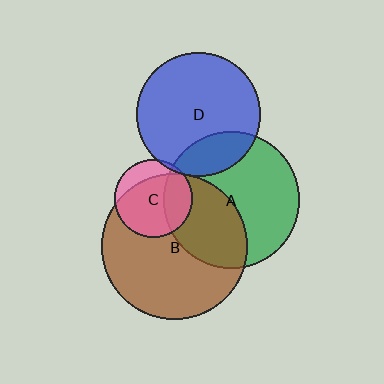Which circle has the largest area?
Circle B (brown).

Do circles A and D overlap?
Yes.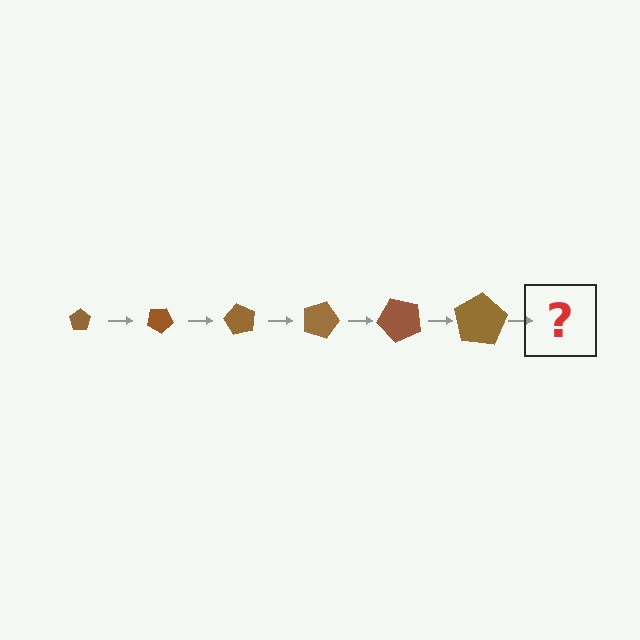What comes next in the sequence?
The next element should be a pentagon, larger than the previous one and rotated 180 degrees from the start.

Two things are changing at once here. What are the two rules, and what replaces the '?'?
The two rules are that the pentagon grows larger each step and it rotates 30 degrees each step. The '?' should be a pentagon, larger than the previous one and rotated 180 degrees from the start.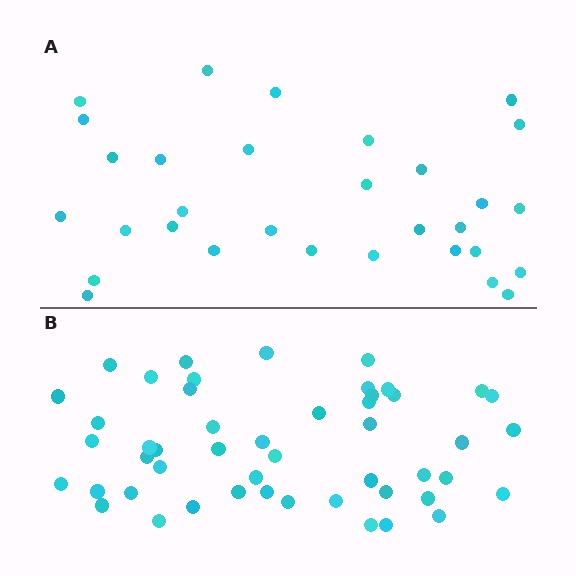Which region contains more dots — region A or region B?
Region B (the bottom region) has more dots.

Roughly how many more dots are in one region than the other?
Region B has approximately 20 more dots than region A.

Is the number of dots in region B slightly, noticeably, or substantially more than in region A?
Region B has substantially more. The ratio is roughly 1.6 to 1.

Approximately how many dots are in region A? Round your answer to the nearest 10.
About 30 dots. (The exact count is 31, which rounds to 30.)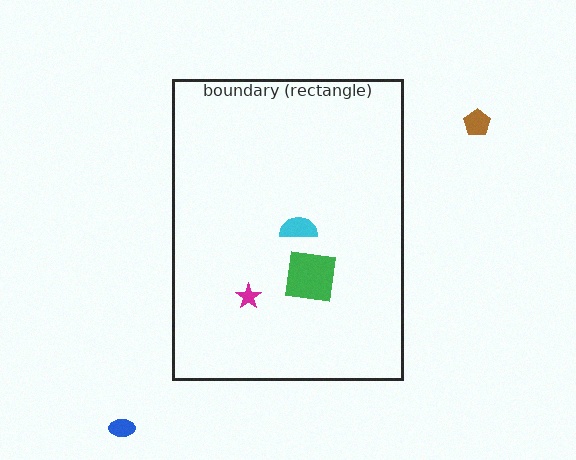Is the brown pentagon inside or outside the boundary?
Outside.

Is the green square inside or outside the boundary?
Inside.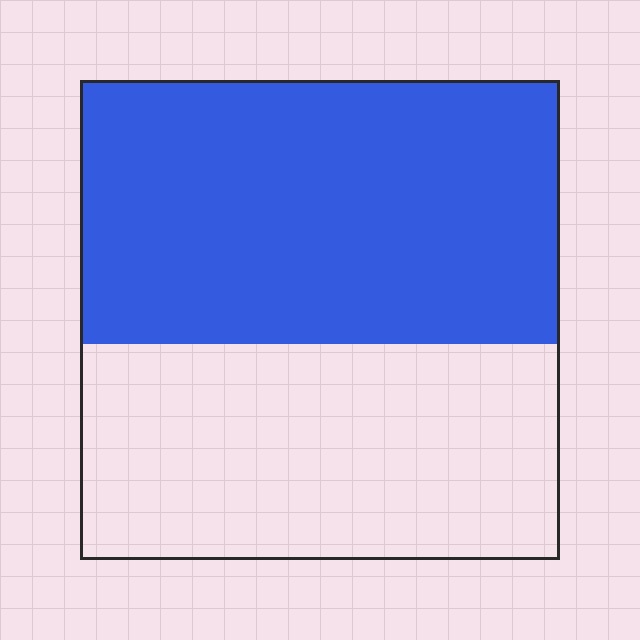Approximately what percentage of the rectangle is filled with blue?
Approximately 55%.